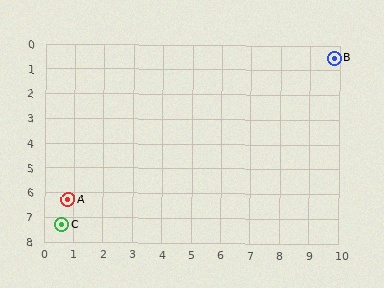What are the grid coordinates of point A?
Point A is at approximately (0.8, 6.3).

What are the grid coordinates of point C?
Point C is at approximately (0.6, 7.3).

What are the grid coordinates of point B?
Point B is at approximately (9.8, 0.5).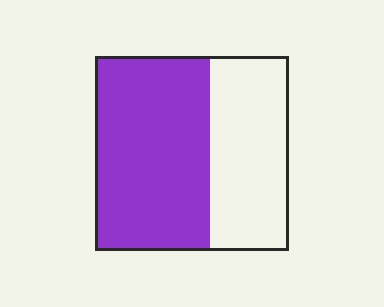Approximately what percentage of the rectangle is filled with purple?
Approximately 60%.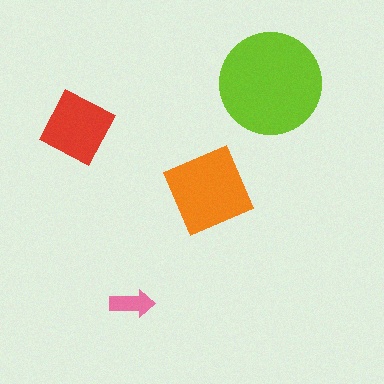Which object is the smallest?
The pink arrow.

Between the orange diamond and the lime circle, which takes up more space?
The lime circle.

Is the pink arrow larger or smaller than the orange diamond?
Smaller.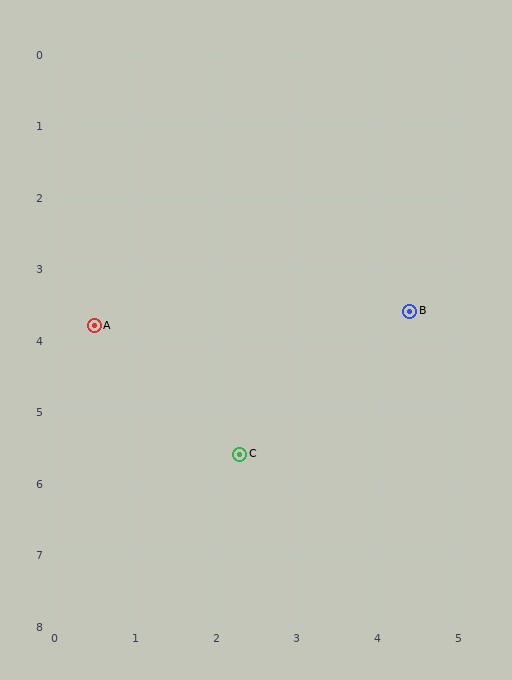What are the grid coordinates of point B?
Point B is at approximately (4.4, 3.6).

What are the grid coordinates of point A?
Point A is at approximately (0.5, 3.8).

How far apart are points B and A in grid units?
Points B and A are about 3.9 grid units apart.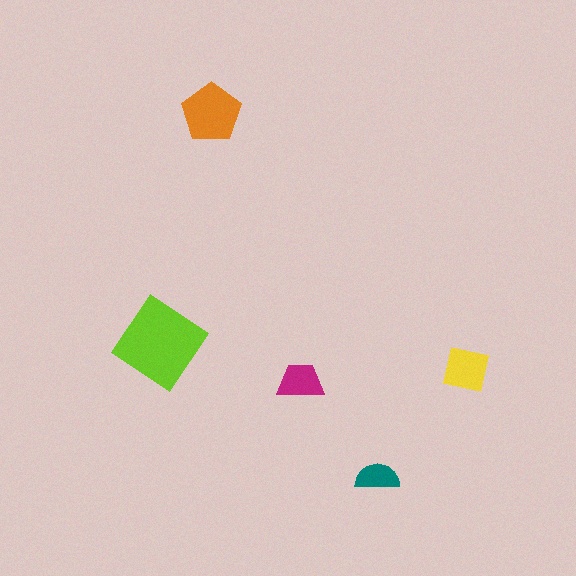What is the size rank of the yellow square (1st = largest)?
3rd.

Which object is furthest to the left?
The lime diamond is leftmost.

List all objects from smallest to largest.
The teal semicircle, the magenta trapezoid, the yellow square, the orange pentagon, the lime diamond.